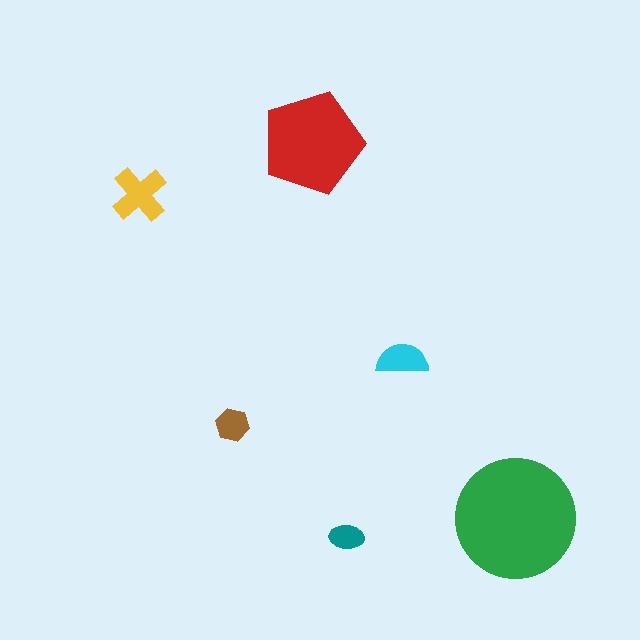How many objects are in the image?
There are 6 objects in the image.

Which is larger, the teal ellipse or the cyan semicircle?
The cyan semicircle.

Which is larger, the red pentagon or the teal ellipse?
The red pentagon.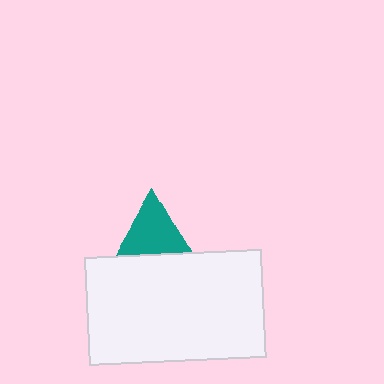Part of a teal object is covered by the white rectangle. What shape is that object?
It is a triangle.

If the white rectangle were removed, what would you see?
You would see the complete teal triangle.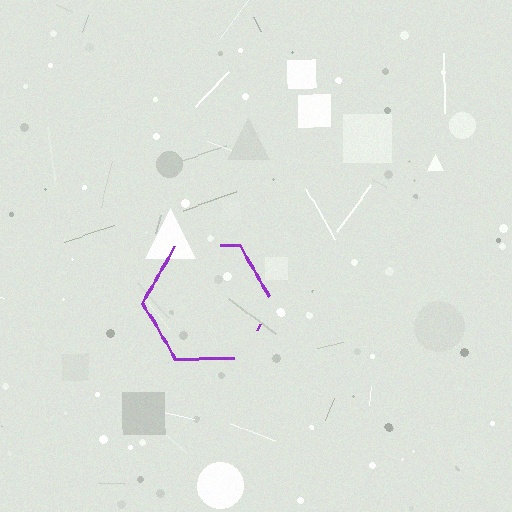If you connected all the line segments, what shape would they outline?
They would outline a hexagon.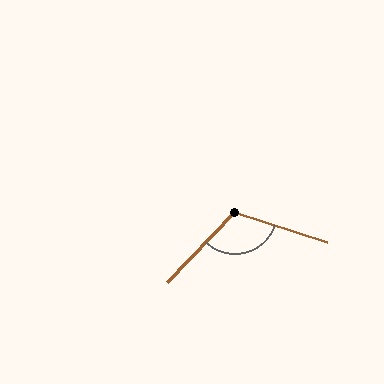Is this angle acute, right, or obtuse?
It is obtuse.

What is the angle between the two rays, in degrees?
Approximately 116 degrees.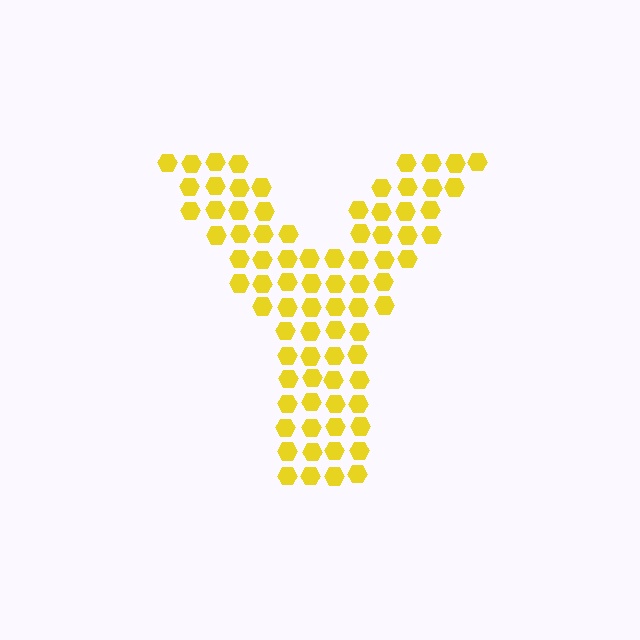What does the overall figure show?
The overall figure shows the letter Y.